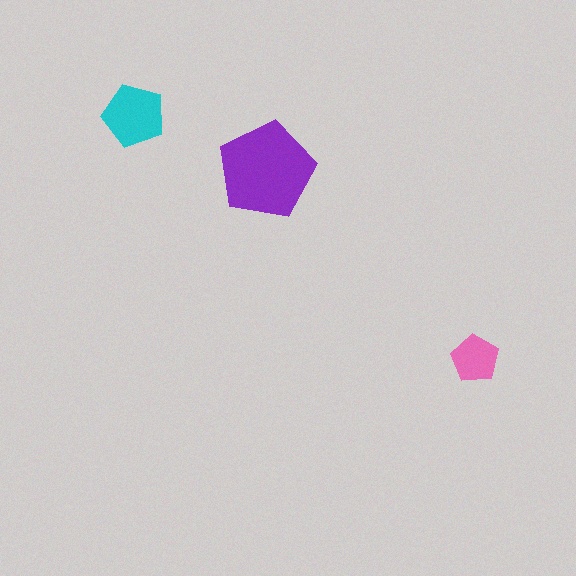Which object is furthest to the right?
The pink pentagon is rightmost.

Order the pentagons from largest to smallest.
the purple one, the cyan one, the pink one.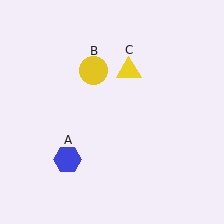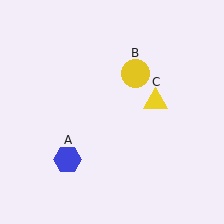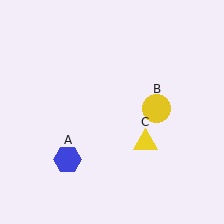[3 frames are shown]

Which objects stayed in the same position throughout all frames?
Blue hexagon (object A) remained stationary.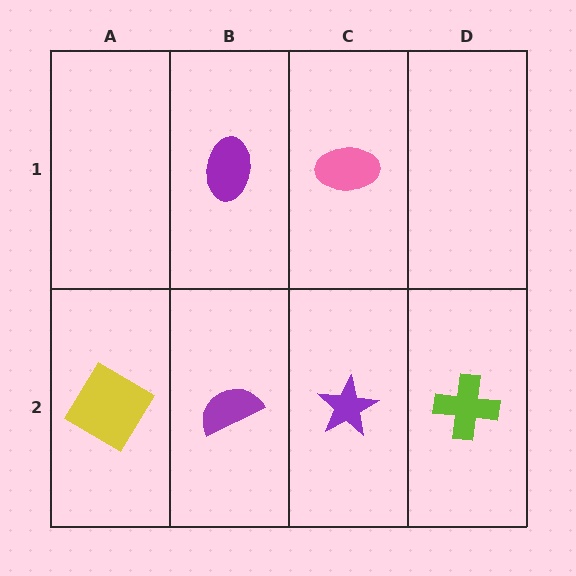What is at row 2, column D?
A lime cross.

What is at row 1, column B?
A purple ellipse.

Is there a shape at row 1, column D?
No, that cell is empty.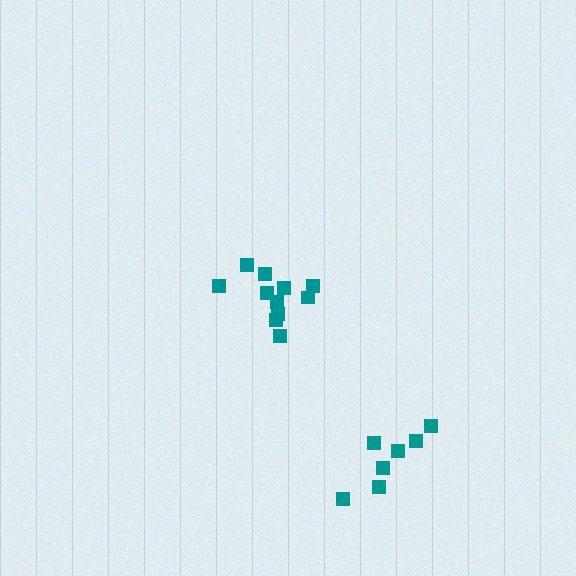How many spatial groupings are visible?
There are 2 spatial groupings.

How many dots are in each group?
Group 1: 7 dots, Group 2: 11 dots (18 total).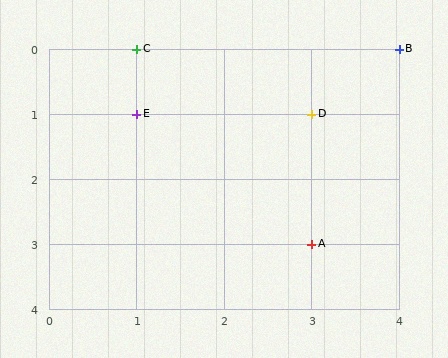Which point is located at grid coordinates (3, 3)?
Point A is at (3, 3).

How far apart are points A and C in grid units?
Points A and C are 2 columns and 3 rows apart (about 3.6 grid units diagonally).